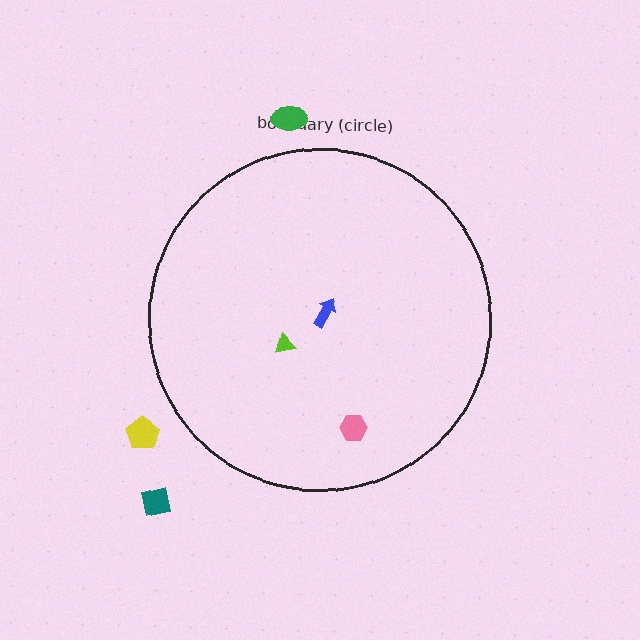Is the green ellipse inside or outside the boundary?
Outside.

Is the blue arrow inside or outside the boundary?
Inside.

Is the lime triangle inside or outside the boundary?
Inside.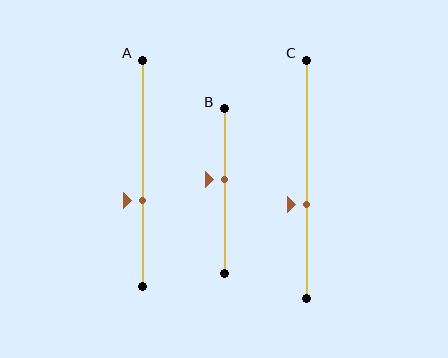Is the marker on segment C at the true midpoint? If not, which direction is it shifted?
No, the marker on segment C is shifted downward by about 11% of the segment length.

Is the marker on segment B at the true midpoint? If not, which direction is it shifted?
No, the marker on segment B is shifted upward by about 7% of the segment length.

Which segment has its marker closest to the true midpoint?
Segment B has its marker closest to the true midpoint.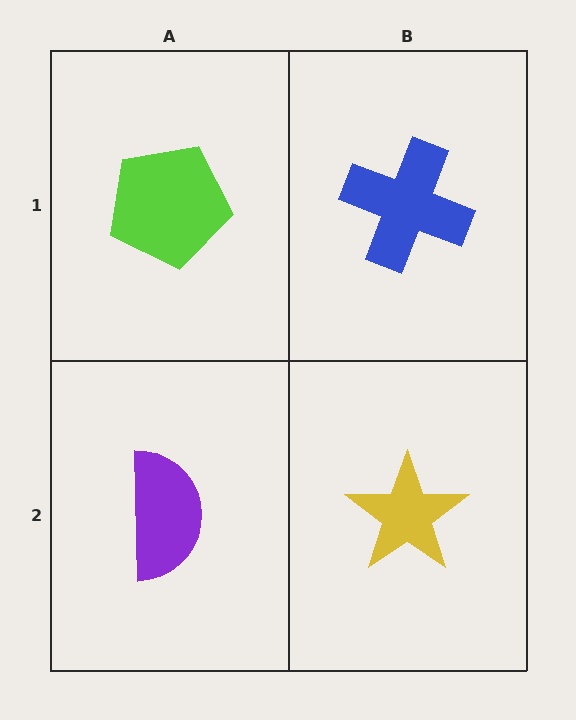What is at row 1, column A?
A lime pentagon.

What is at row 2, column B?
A yellow star.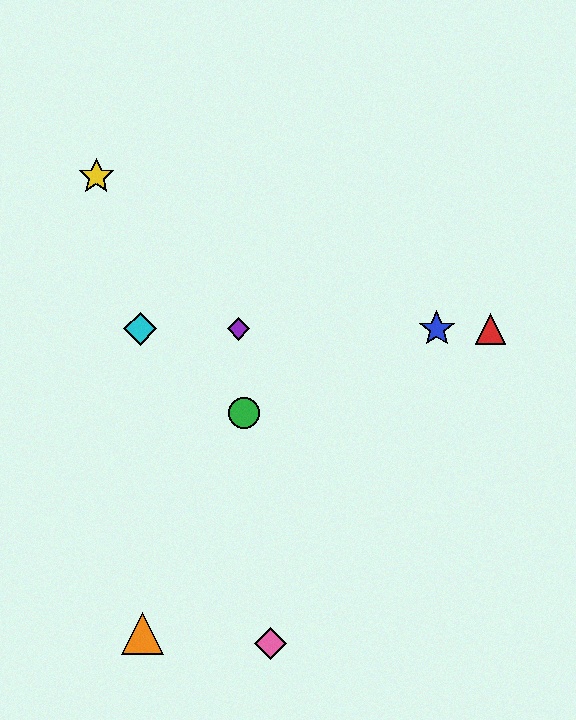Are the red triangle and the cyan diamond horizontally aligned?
Yes, both are at y≈329.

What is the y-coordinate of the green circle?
The green circle is at y≈413.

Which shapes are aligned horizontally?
The red triangle, the blue star, the purple diamond, the cyan diamond are aligned horizontally.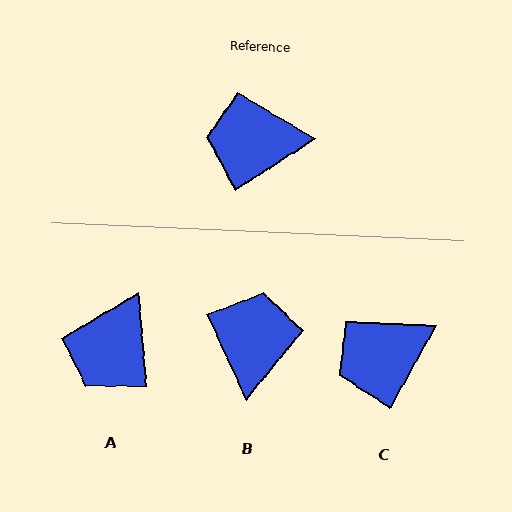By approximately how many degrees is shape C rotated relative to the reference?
Approximately 28 degrees counter-clockwise.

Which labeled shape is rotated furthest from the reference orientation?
B, about 98 degrees away.